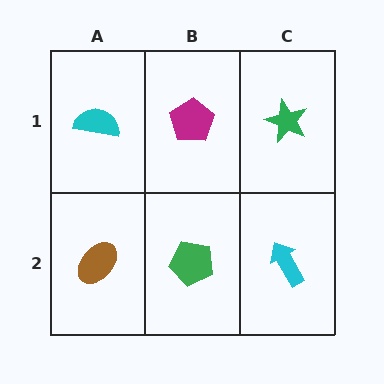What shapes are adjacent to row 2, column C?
A green star (row 1, column C), a green pentagon (row 2, column B).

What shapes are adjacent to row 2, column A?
A cyan semicircle (row 1, column A), a green pentagon (row 2, column B).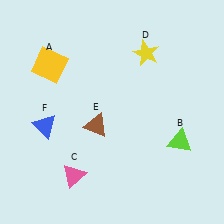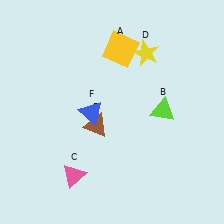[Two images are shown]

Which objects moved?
The objects that moved are: the yellow square (A), the lime triangle (B), the blue triangle (F).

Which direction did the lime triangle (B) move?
The lime triangle (B) moved up.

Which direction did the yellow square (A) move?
The yellow square (A) moved right.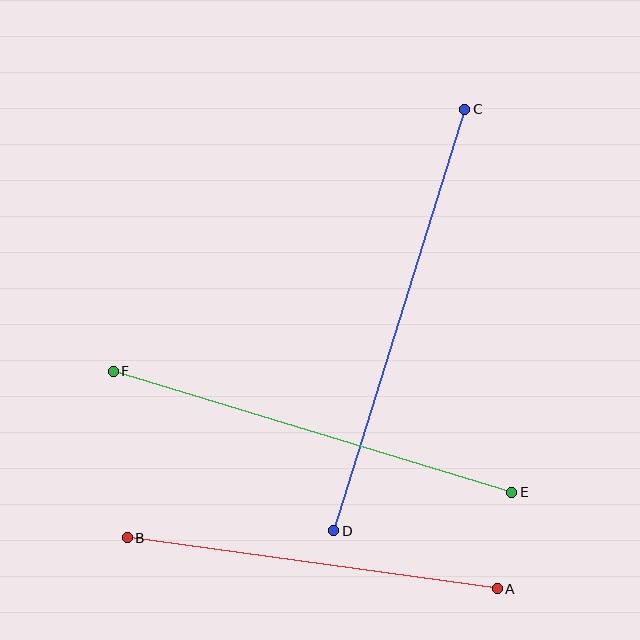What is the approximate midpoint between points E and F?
The midpoint is at approximately (313, 432) pixels.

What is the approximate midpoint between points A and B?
The midpoint is at approximately (312, 563) pixels.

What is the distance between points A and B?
The distance is approximately 374 pixels.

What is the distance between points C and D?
The distance is approximately 441 pixels.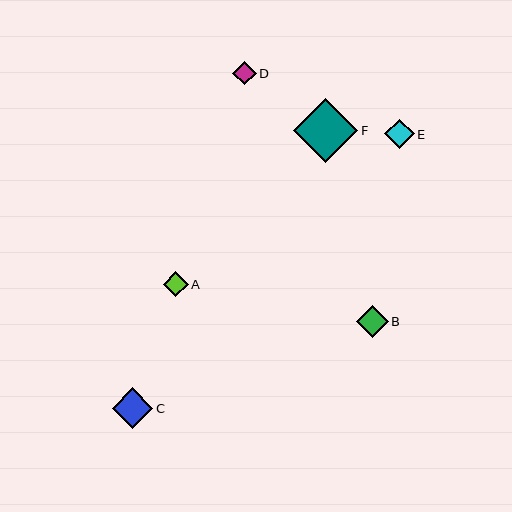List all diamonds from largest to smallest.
From largest to smallest: F, C, B, E, A, D.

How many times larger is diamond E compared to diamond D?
Diamond E is approximately 1.3 times the size of diamond D.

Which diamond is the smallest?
Diamond D is the smallest with a size of approximately 23 pixels.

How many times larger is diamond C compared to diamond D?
Diamond C is approximately 1.7 times the size of diamond D.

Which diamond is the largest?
Diamond F is the largest with a size of approximately 64 pixels.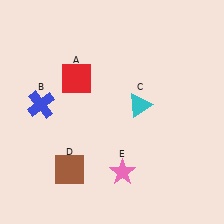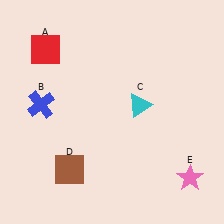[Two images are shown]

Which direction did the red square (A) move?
The red square (A) moved left.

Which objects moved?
The objects that moved are: the red square (A), the pink star (E).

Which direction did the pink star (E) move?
The pink star (E) moved right.